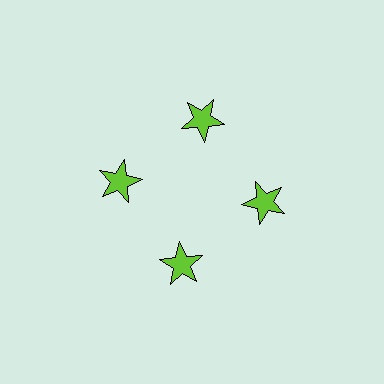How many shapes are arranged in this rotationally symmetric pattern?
There are 4 shapes, arranged in 4 groups of 1.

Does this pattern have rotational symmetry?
Yes, this pattern has 4-fold rotational symmetry. It looks the same after rotating 90 degrees around the center.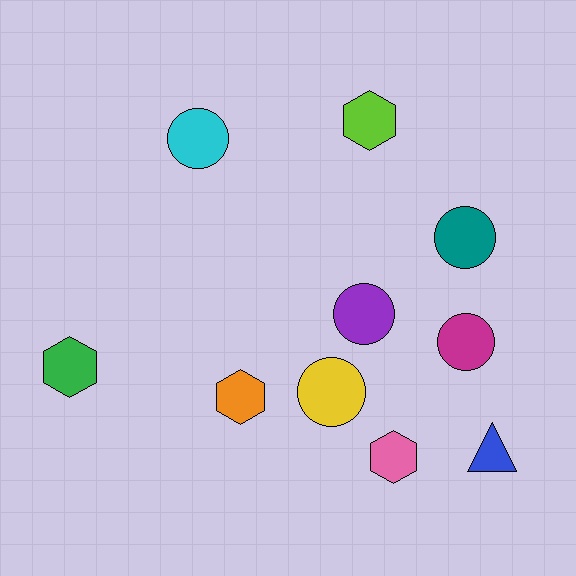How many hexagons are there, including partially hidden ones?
There are 4 hexagons.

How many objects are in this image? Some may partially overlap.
There are 10 objects.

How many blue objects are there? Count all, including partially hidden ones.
There is 1 blue object.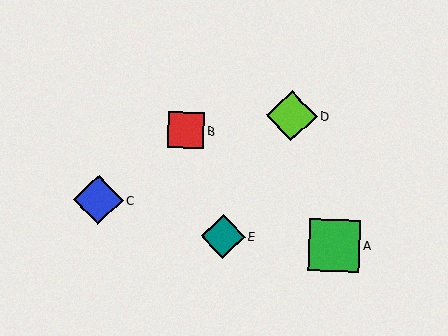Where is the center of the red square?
The center of the red square is at (186, 130).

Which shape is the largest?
The green square (labeled A) is the largest.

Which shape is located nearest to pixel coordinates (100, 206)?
The blue diamond (labeled C) at (98, 200) is nearest to that location.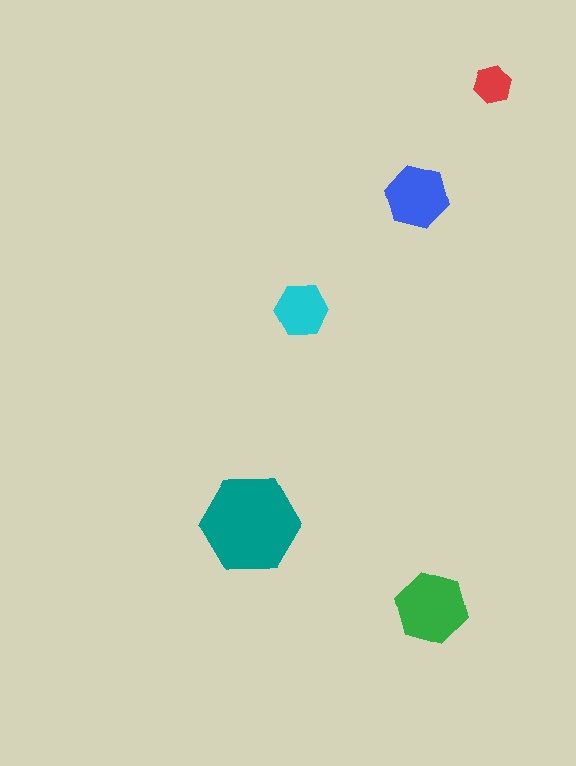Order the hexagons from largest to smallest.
the teal one, the green one, the blue one, the cyan one, the red one.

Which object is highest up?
The red hexagon is topmost.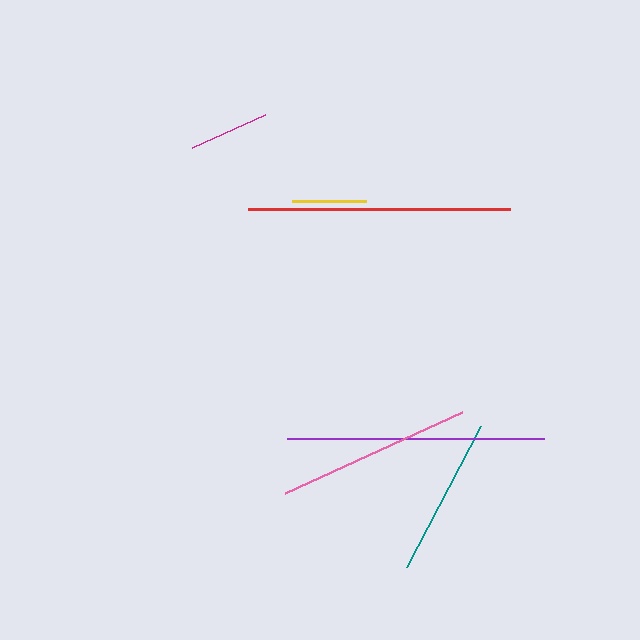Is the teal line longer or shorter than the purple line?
The purple line is longer than the teal line.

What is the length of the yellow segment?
The yellow segment is approximately 75 pixels long.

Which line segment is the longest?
The red line is the longest at approximately 262 pixels.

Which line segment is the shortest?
The yellow line is the shortest at approximately 75 pixels.